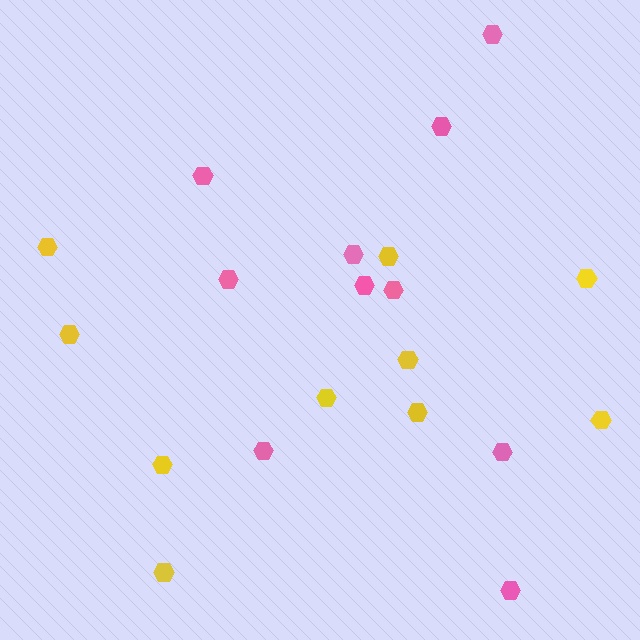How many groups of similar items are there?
There are 2 groups: one group of pink hexagons (10) and one group of yellow hexagons (10).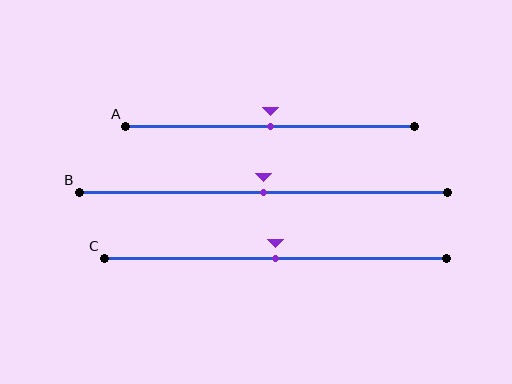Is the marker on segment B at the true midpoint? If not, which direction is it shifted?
Yes, the marker on segment B is at the true midpoint.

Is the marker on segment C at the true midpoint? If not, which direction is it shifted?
Yes, the marker on segment C is at the true midpoint.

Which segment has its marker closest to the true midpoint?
Segment A has its marker closest to the true midpoint.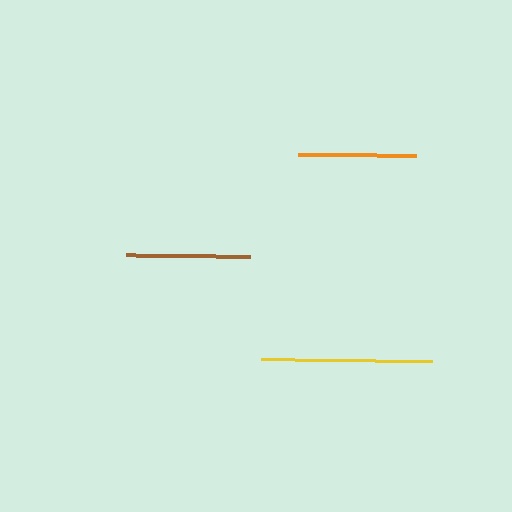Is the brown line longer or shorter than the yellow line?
The yellow line is longer than the brown line.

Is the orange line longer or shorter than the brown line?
The brown line is longer than the orange line.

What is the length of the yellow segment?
The yellow segment is approximately 171 pixels long.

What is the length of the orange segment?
The orange segment is approximately 118 pixels long.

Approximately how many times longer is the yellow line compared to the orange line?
The yellow line is approximately 1.5 times the length of the orange line.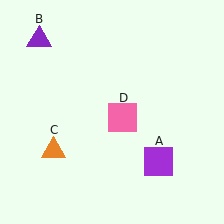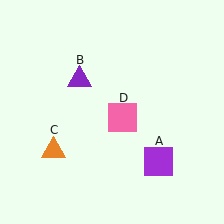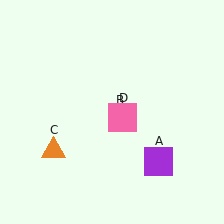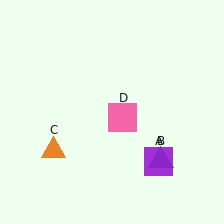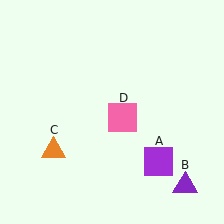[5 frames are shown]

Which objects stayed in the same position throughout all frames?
Purple square (object A) and orange triangle (object C) and pink square (object D) remained stationary.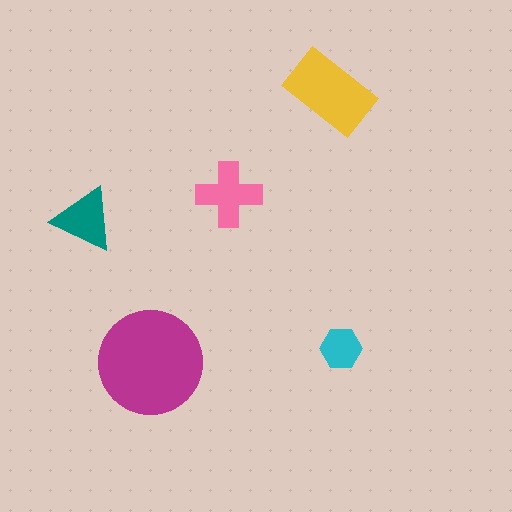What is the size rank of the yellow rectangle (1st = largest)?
2nd.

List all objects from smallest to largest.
The cyan hexagon, the teal triangle, the pink cross, the yellow rectangle, the magenta circle.